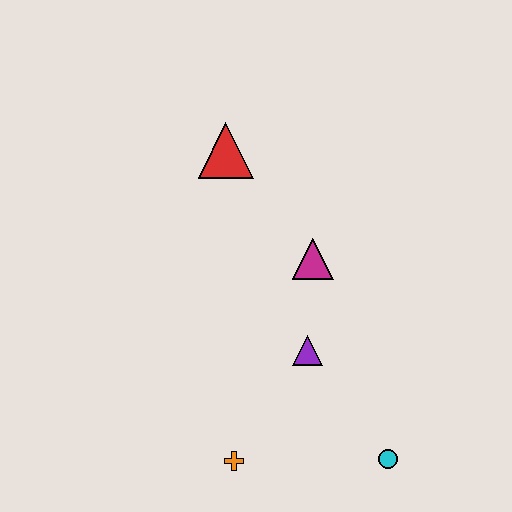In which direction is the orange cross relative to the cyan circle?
The orange cross is to the left of the cyan circle.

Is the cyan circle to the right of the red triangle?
Yes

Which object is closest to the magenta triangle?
The purple triangle is closest to the magenta triangle.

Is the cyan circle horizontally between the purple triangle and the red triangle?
No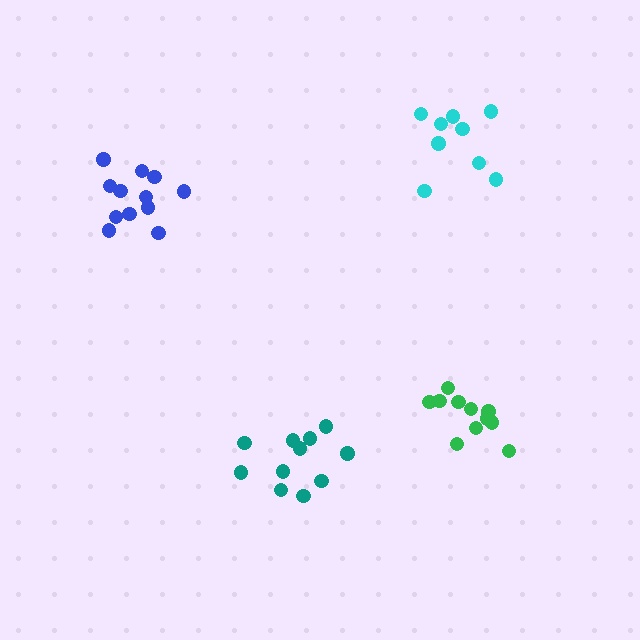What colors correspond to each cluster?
The clusters are colored: blue, teal, cyan, green.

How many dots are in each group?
Group 1: 12 dots, Group 2: 11 dots, Group 3: 9 dots, Group 4: 11 dots (43 total).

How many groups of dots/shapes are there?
There are 4 groups.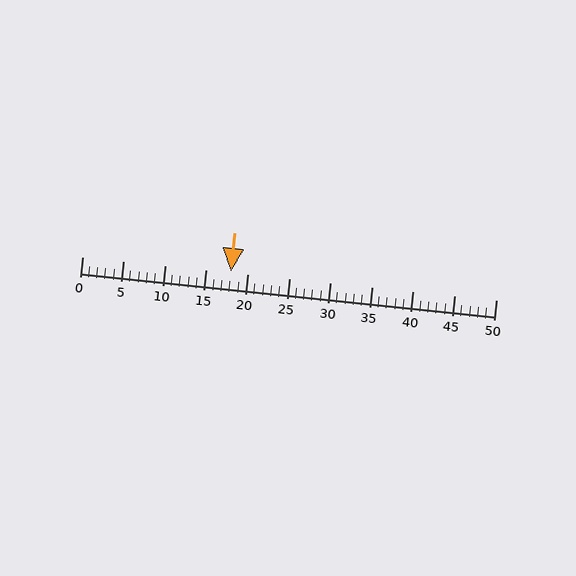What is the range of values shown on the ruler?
The ruler shows values from 0 to 50.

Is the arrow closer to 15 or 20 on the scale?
The arrow is closer to 20.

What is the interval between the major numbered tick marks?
The major tick marks are spaced 5 units apart.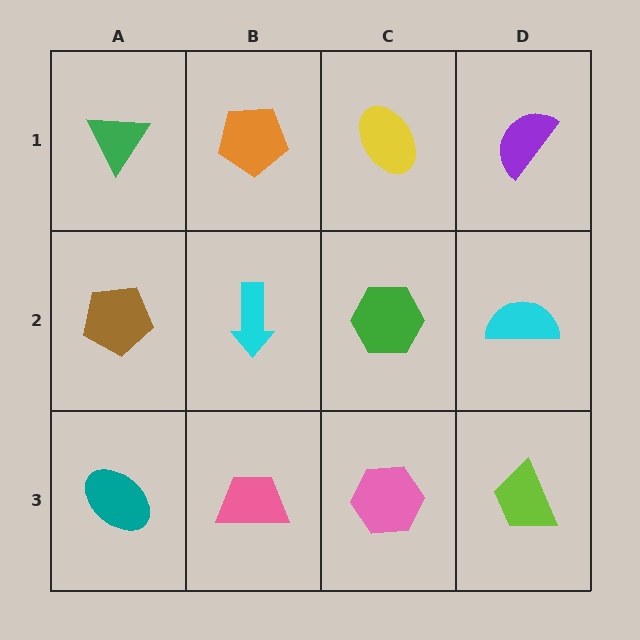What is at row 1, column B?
An orange pentagon.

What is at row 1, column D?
A purple semicircle.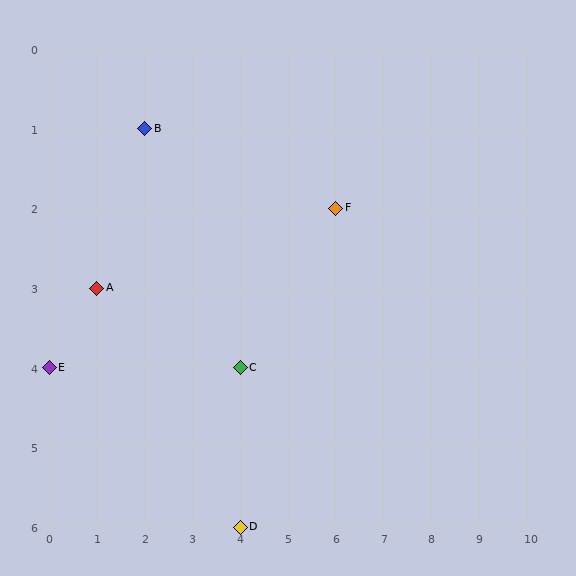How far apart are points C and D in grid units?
Points C and D are 2 rows apart.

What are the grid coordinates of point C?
Point C is at grid coordinates (4, 4).